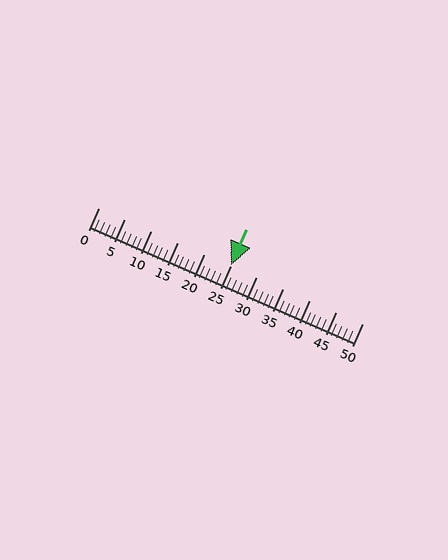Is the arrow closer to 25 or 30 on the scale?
The arrow is closer to 25.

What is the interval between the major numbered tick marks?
The major tick marks are spaced 5 units apart.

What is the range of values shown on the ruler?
The ruler shows values from 0 to 50.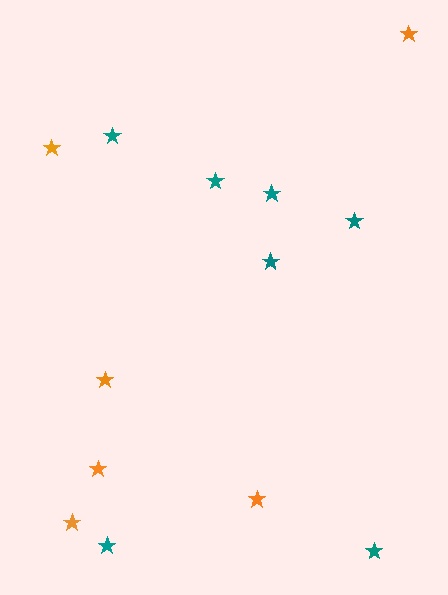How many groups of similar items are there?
There are 2 groups: one group of orange stars (6) and one group of teal stars (7).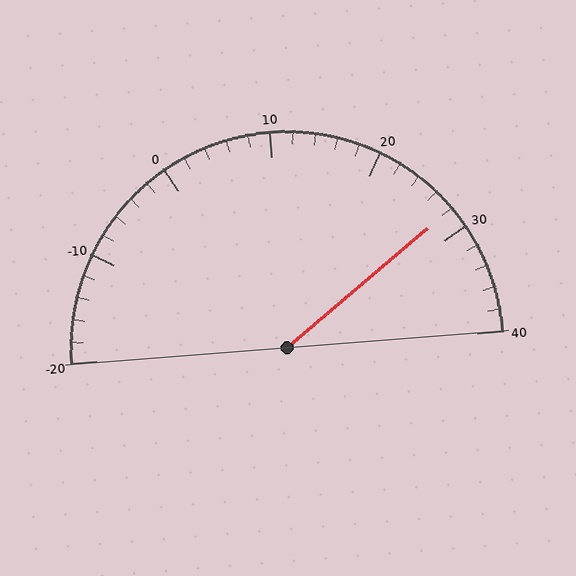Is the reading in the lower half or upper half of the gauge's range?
The reading is in the upper half of the range (-20 to 40).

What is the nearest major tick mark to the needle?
The nearest major tick mark is 30.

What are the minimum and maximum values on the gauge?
The gauge ranges from -20 to 40.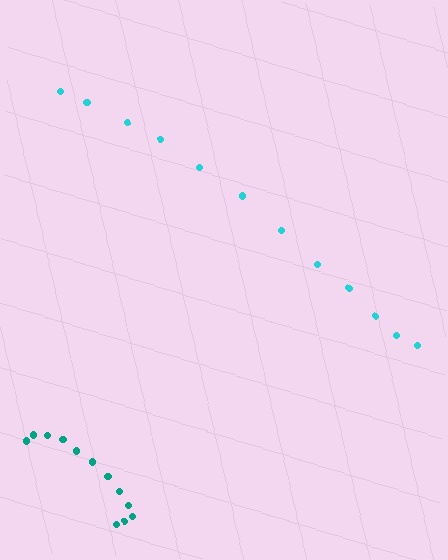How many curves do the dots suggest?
There are 2 distinct paths.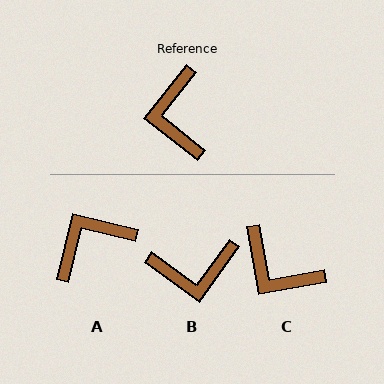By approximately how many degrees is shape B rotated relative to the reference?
Approximately 93 degrees counter-clockwise.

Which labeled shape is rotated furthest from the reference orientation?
B, about 93 degrees away.